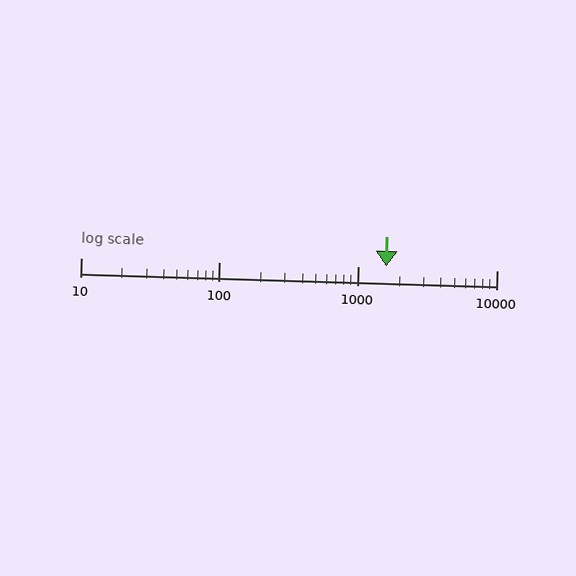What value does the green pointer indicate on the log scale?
The pointer indicates approximately 1600.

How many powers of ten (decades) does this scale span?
The scale spans 3 decades, from 10 to 10000.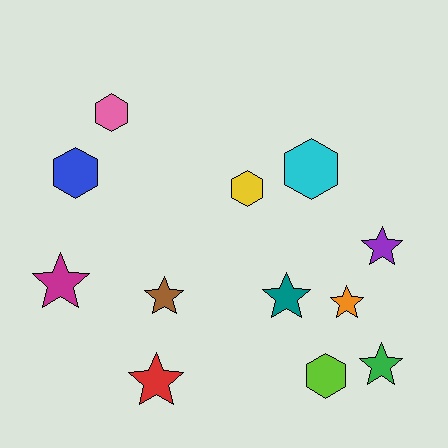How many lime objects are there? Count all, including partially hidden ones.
There is 1 lime object.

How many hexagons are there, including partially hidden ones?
There are 5 hexagons.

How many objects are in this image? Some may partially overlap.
There are 12 objects.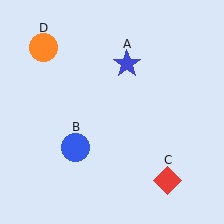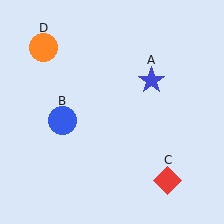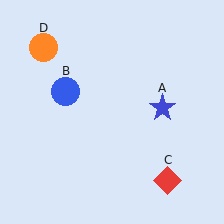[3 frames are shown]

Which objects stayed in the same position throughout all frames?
Red diamond (object C) and orange circle (object D) remained stationary.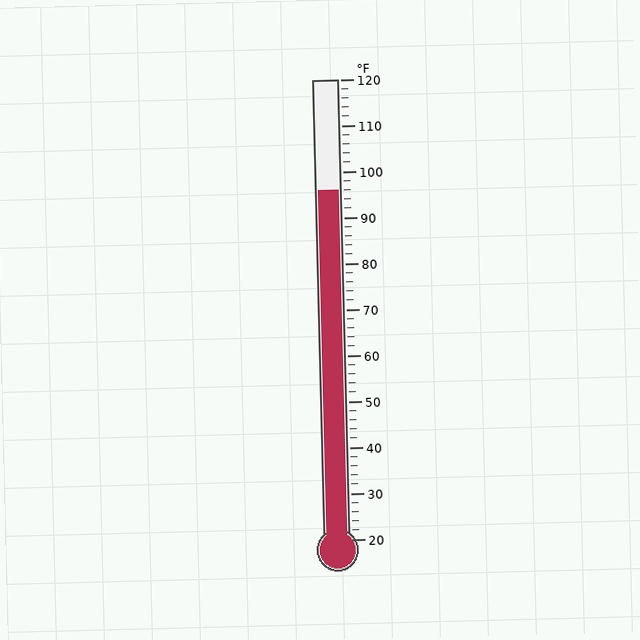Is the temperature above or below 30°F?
The temperature is above 30°F.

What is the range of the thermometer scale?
The thermometer scale ranges from 20°F to 120°F.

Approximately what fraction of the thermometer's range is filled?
The thermometer is filled to approximately 75% of its range.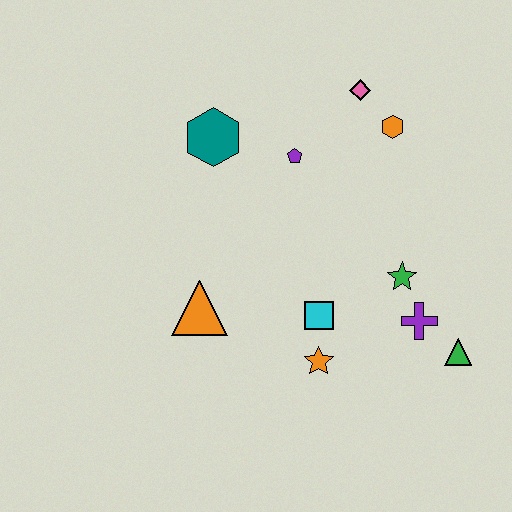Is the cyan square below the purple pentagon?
Yes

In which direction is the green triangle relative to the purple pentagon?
The green triangle is below the purple pentagon.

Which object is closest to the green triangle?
The purple cross is closest to the green triangle.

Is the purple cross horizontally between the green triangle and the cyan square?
Yes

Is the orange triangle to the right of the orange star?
No